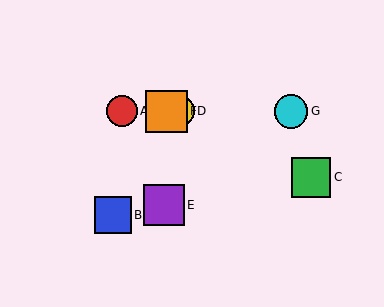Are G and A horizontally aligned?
Yes, both are at y≈111.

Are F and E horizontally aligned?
No, F is at y≈111 and E is at y≈205.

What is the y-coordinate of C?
Object C is at y≈177.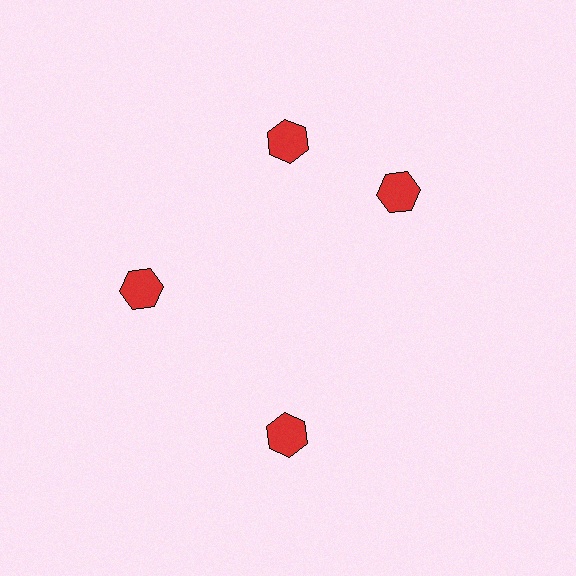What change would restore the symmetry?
The symmetry would be restored by rotating it back into even spacing with its neighbors so that all 4 hexagons sit at equal angles and equal distance from the center.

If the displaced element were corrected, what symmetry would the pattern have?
It would have 4-fold rotational symmetry — the pattern would map onto itself every 90 degrees.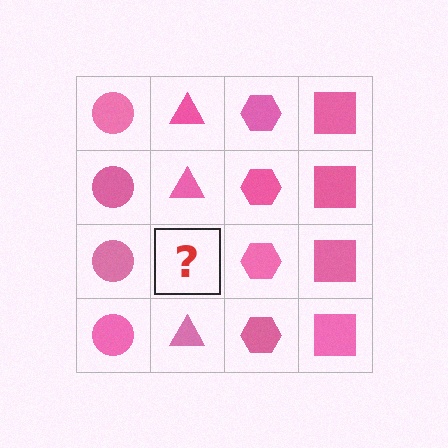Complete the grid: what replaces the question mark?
The question mark should be replaced with a pink triangle.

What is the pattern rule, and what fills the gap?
The rule is that each column has a consistent shape. The gap should be filled with a pink triangle.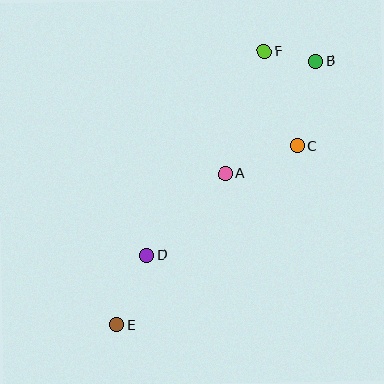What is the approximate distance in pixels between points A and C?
The distance between A and C is approximately 77 pixels.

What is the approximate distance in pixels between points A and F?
The distance between A and F is approximately 129 pixels.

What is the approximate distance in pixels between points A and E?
The distance between A and E is approximately 186 pixels.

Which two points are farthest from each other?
Points B and E are farthest from each other.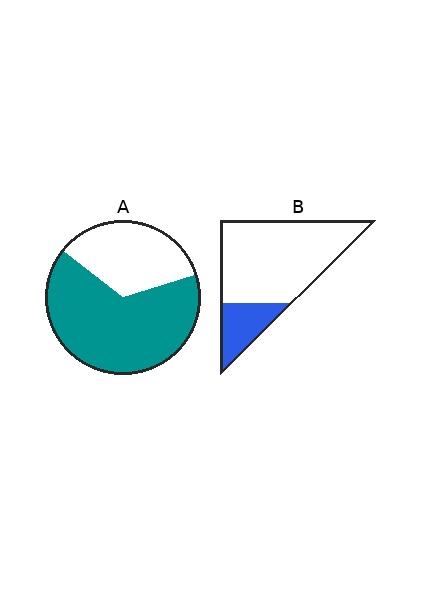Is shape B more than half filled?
No.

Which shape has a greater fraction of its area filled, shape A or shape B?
Shape A.